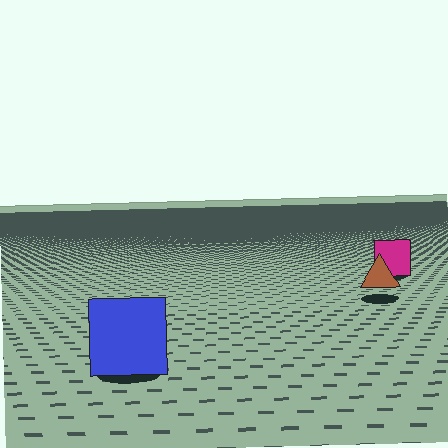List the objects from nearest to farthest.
From nearest to farthest: the blue square, the brown triangle, the magenta square.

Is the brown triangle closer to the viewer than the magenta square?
Yes. The brown triangle is closer — you can tell from the texture gradient: the ground texture is coarser near it.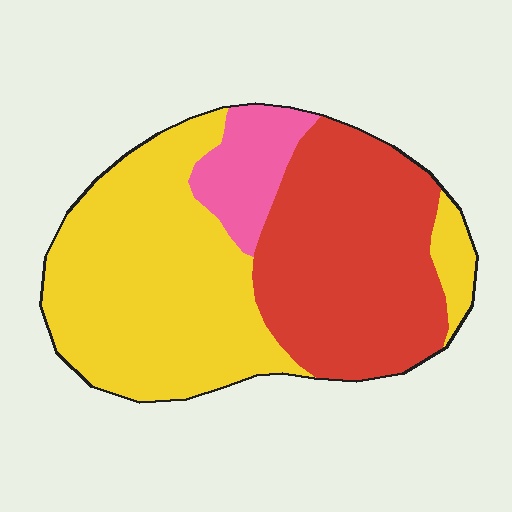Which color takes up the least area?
Pink, at roughly 10%.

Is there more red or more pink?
Red.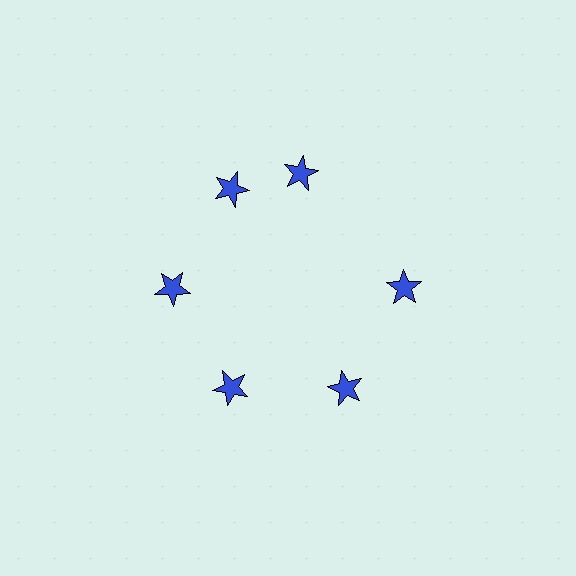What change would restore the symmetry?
The symmetry would be restored by rotating it back into even spacing with its neighbors so that all 6 stars sit at equal angles and equal distance from the center.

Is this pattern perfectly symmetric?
No. The 6 blue stars are arranged in a ring, but one element near the 1 o'clock position is rotated out of alignment along the ring, breaking the 6-fold rotational symmetry.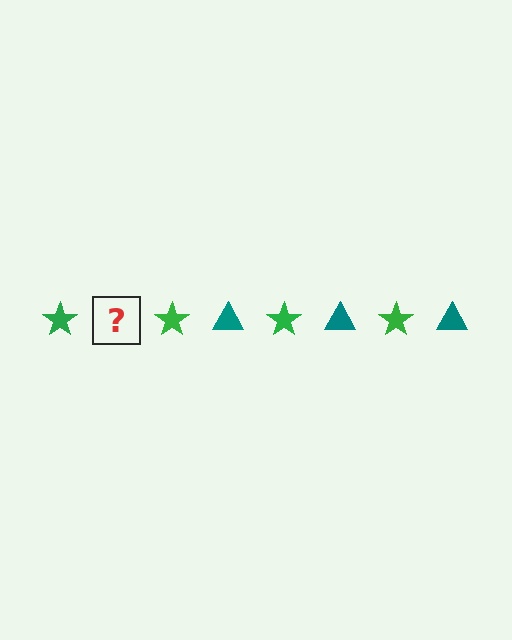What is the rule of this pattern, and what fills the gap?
The rule is that the pattern alternates between green star and teal triangle. The gap should be filled with a teal triangle.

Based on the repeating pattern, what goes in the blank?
The blank should be a teal triangle.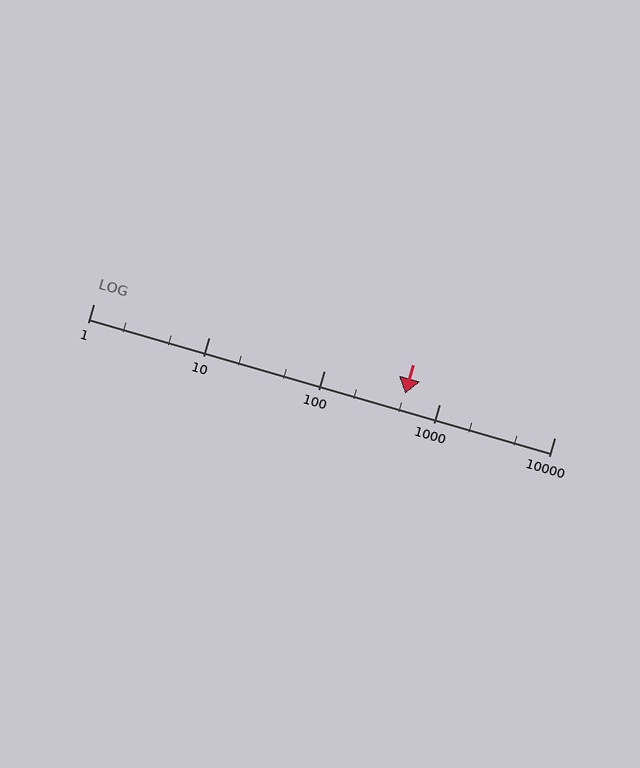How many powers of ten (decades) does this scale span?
The scale spans 4 decades, from 1 to 10000.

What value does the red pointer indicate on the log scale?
The pointer indicates approximately 510.